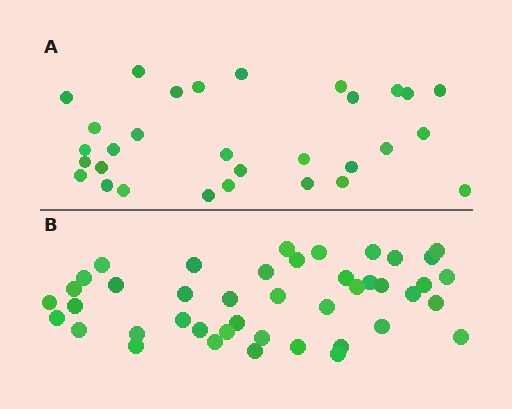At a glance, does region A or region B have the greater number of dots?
Region B (the bottom region) has more dots.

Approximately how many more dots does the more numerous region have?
Region B has approximately 15 more dots than region A.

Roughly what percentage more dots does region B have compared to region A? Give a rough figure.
About 45% more.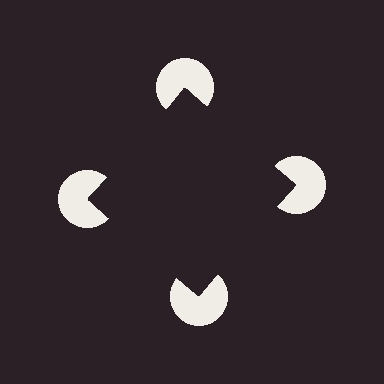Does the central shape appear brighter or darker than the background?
It typically appears slightly darker than the background, even though no actual brightness change is drawn.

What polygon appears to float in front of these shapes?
An illusory square — its edges are inferred from the aligned wedge cuts in the pac-man discs, not physically drawn.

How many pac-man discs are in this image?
There are 4 — one at each vertex of the illusory square.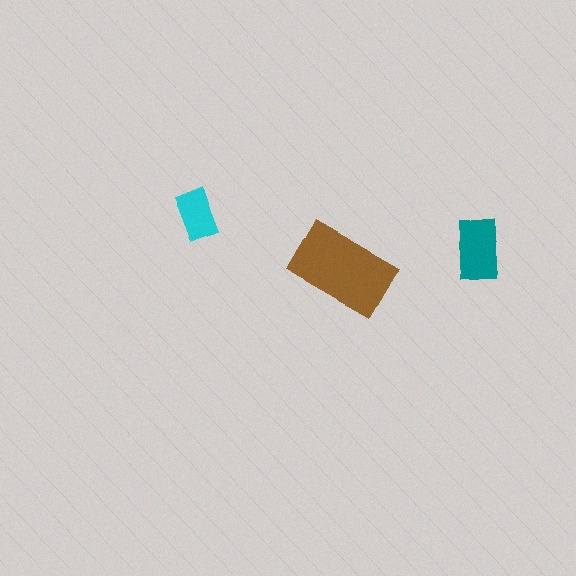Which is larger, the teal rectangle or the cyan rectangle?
The teal one.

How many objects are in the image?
There are 3 objects in the image.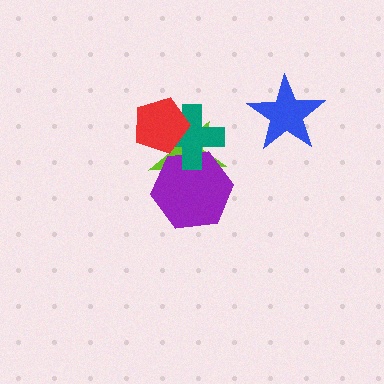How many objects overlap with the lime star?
3 objects overlap with the lime star.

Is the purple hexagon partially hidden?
Yes, it is partially covered by another shape.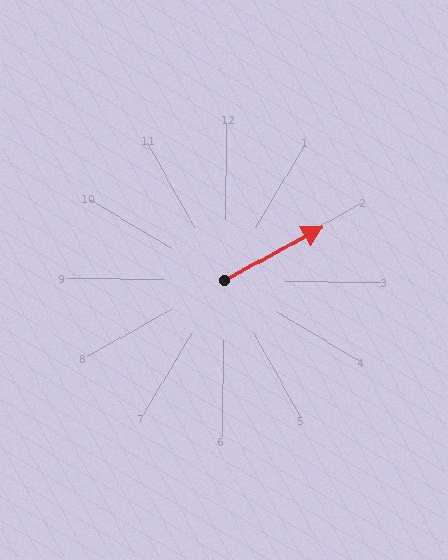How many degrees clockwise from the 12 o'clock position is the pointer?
Approximately 61 degrees.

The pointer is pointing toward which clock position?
Roughly 2 o'clock.